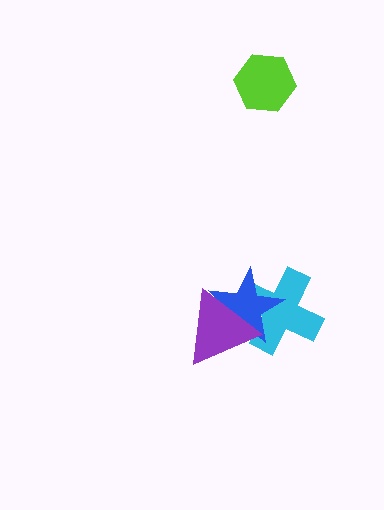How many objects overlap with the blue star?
2 objects overlap with the blue star.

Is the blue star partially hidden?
Yes, it is partially covered by another shape.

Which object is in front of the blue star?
The purple triangle is in front of the blue star.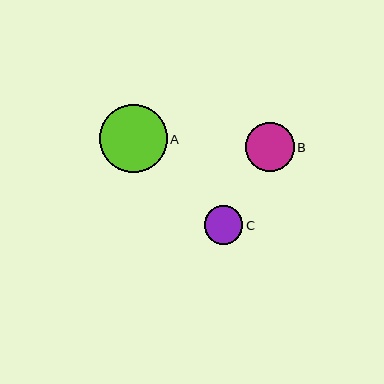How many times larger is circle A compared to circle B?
Circle A is approximately 1.4 times the size of circle B.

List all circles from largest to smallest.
From largest to smallest: A, B, C.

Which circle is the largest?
Circle A is the largest with a size of approximately 68 pixels.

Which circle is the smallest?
Circle C is the smallest with a size of approximately 38 pixels.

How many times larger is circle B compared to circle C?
Circle B is approximately 1.3 times the size of circle C.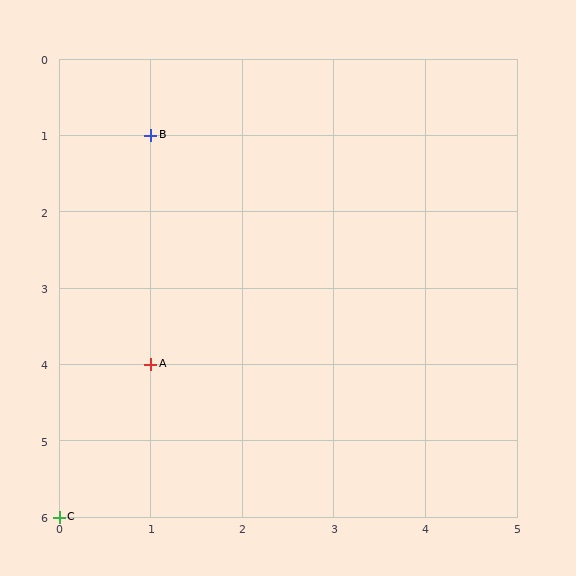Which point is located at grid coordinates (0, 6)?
Point C is at (0, 6).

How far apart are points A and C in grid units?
Points A and C are 1 column and 2 rows apart (about 2.2 grid units diagonally).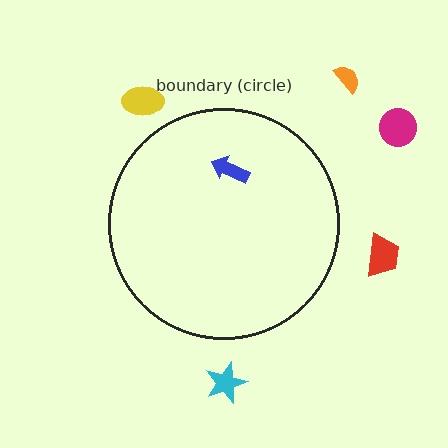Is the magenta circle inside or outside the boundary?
Outside.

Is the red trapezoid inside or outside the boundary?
Outside.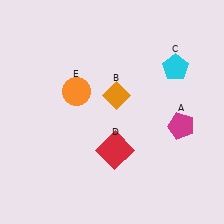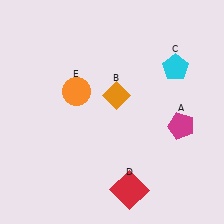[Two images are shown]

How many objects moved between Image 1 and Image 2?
1 object moved between the two images.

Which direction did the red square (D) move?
The red square (D) moved down.